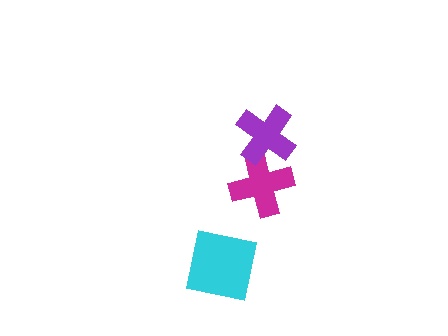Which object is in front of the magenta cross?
The purple cross is in front of the magenta cross.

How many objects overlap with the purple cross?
1 object overlaps with the purple cross.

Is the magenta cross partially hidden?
Yes, it is partially covered by another shape.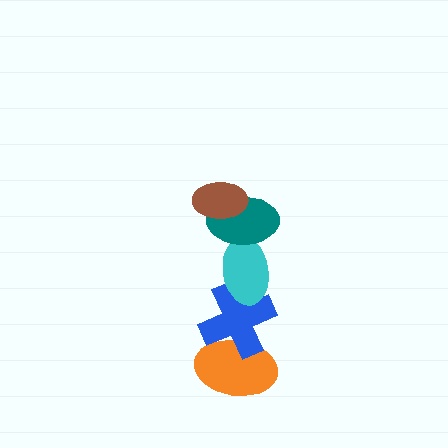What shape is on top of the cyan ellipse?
The teal ellipse is on top of the cyan ellipse.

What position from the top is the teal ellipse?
The teal ellipse is 2nd from the top.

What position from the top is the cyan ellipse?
The cyan ellipse is 3rd from the top.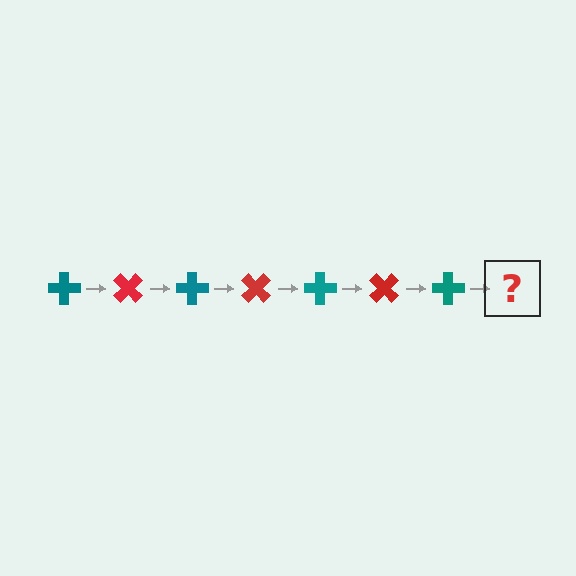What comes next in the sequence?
The next element should be a red cross, rotated 315 degrees from the start.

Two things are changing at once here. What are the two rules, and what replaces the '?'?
The two rules are that it rotates 45 degrees each step and the color cycles through teal and red. The '?' should be a red cross, rotated 315 degrees from the start.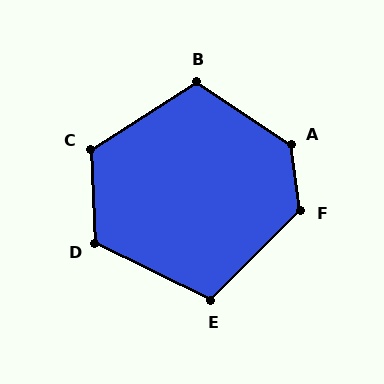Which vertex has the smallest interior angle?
E, at approximately 109 degrees.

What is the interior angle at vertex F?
Approximately 127 degrees (obtuse).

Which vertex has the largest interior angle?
A, at approximately 131 degrees.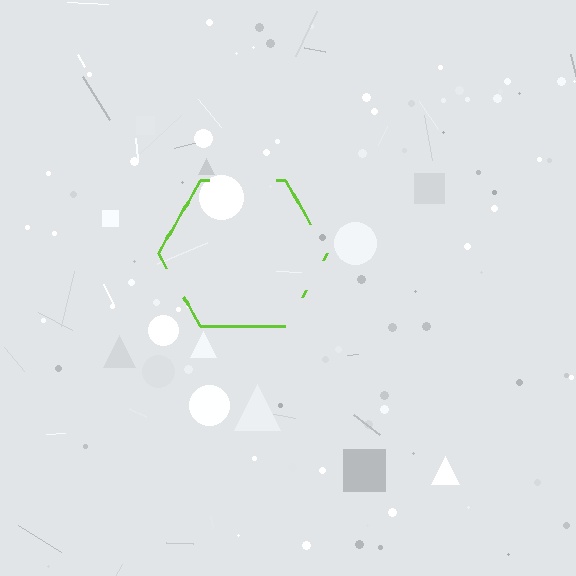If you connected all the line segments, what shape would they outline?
They would outline a hexagon.